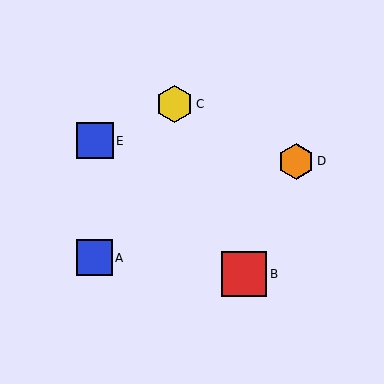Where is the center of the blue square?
The center of the blue square is at (94, 258).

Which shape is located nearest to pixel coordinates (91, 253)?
The blue square (labeled A) at (94, 258) is nearest to that location.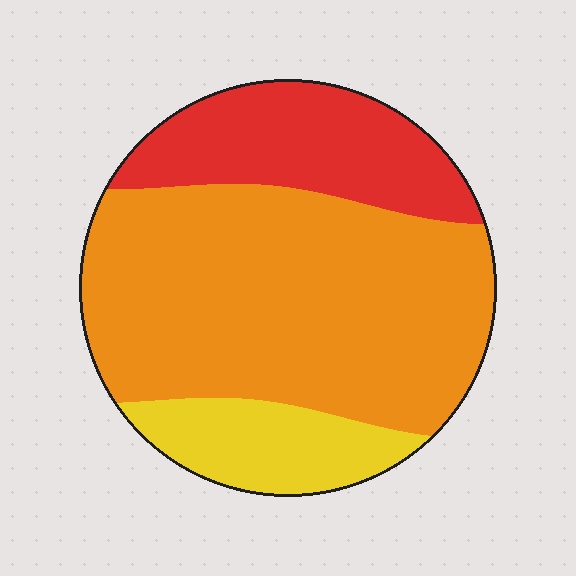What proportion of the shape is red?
Red covers 23% of the shape.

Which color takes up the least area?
Yellow, at roughly 15%.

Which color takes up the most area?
Orange, at roughly 60%.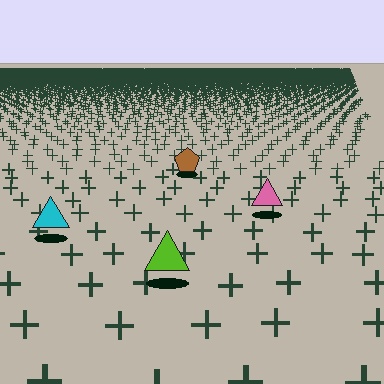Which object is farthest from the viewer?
The brown pentagon is farthest from the viewer. It appears smaller and the ground texture around it is denser.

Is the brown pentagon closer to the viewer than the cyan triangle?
No. The cyan triangle is closer — you can tell from the texture gradient: the ground texture is coarser near it.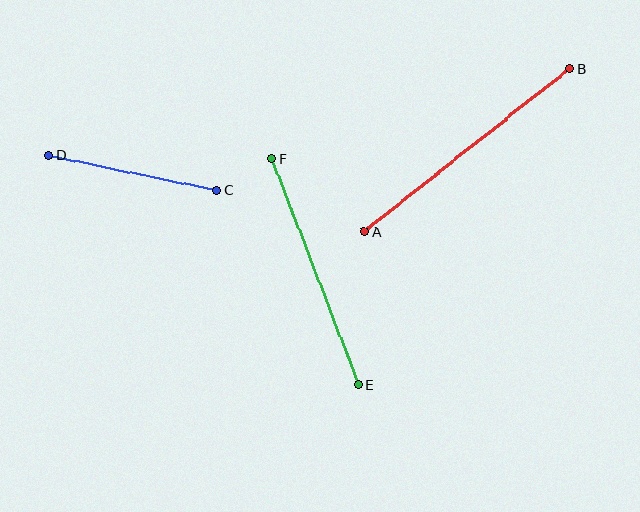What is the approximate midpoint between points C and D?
The midpoint is at approximately (133, 173) pixels.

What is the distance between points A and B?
The distance is approximately 262 pixels.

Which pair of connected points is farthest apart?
Points A and B are farthest apart.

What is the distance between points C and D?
The distance is approximately 171 pixels.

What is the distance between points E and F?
The distance is approximately 242 pixels.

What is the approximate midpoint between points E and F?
The midpoint is at approximately (315, 272) pixels.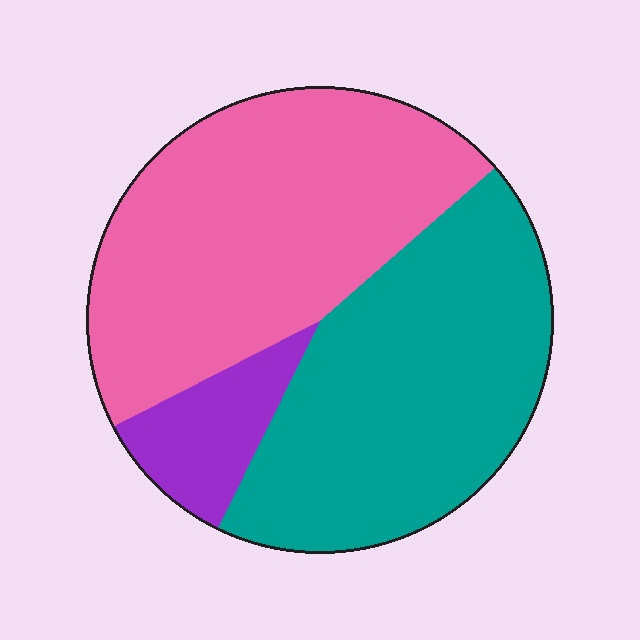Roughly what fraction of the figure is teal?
Teal takes up between a quarter and a half of the figure.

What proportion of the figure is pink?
Pink takes up about one half (1/2) of the figure.